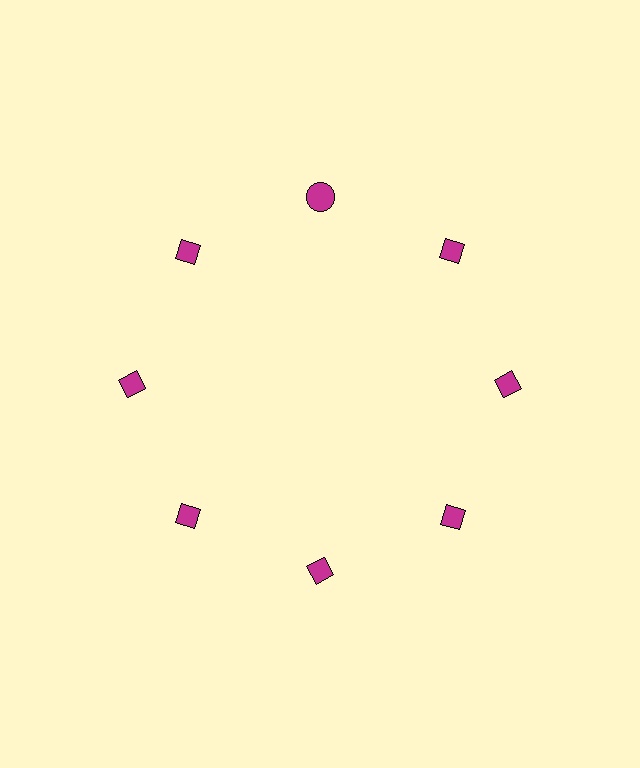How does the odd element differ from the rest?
It has a different shape: circle instead of diamond.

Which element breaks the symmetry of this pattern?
The magenta circle at roughly the 12 o'clock position breaks the symmetry. All other shapes are magenta diamonds.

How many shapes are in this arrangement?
There are 8 shapes arranged in a ring pattern.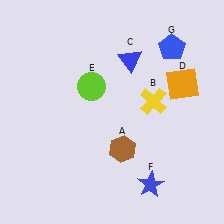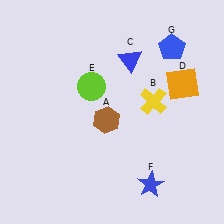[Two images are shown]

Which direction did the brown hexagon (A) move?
The brown hexagon (A) moved up.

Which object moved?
The brown hexagon (A) moved up.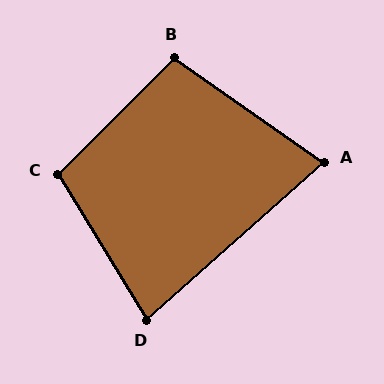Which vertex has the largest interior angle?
C, at approximately 103 degrees.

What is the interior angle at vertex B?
Approximately 100 degrees (obtuse).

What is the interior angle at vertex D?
Approximately 80 degrees (acute).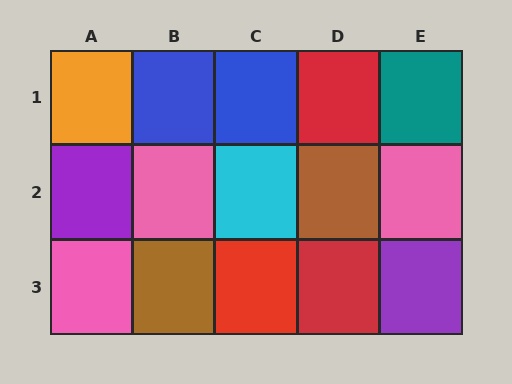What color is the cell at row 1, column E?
Teal.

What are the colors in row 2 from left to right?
Purple, pink, cyan, brown, pink.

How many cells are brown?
2 cells are brown.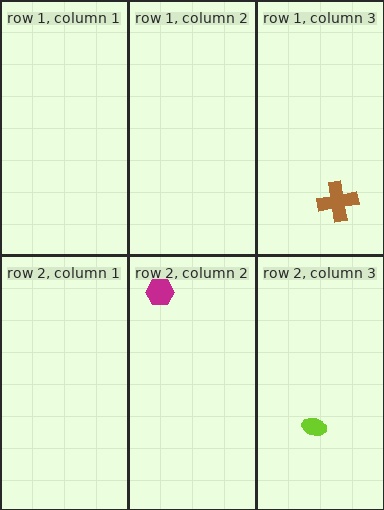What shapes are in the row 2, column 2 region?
The magenta hexagon.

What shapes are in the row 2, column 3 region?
The lime ellipse.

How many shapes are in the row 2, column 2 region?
1.